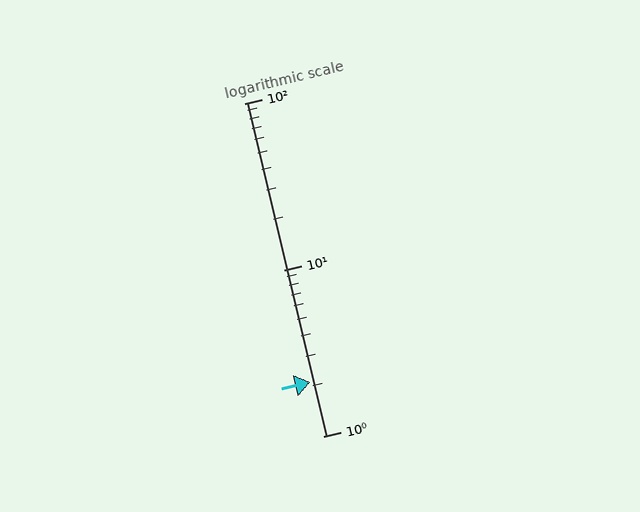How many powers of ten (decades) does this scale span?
The scale spans 2 decades, from 1 to 100.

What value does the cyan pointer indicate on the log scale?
The pointer indicates approximately 2.1.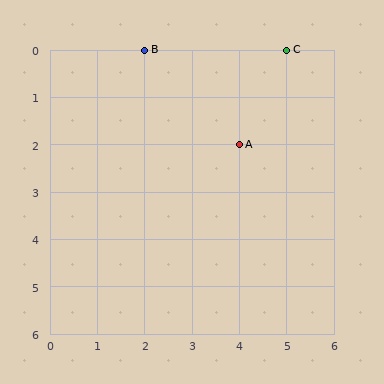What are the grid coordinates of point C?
Point C is at grid coordinates (5, 0).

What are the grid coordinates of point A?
Point A is at grid coordinates (4, 2).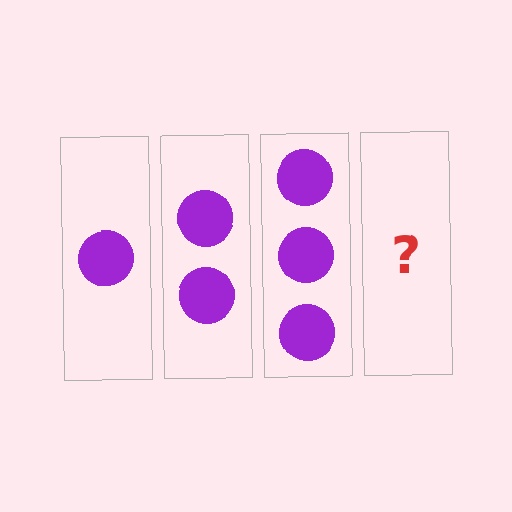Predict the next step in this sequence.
The next step is 4 circles.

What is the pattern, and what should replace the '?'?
The pattern is that each step adds one more circle. The '?' should be 4 circles.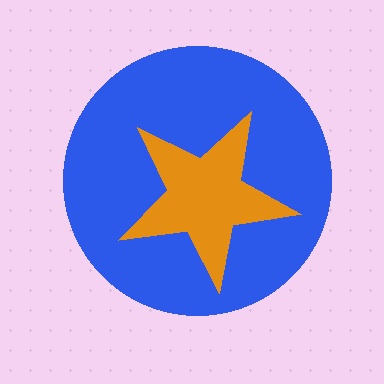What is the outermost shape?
The blue circle.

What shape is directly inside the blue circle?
The orange star.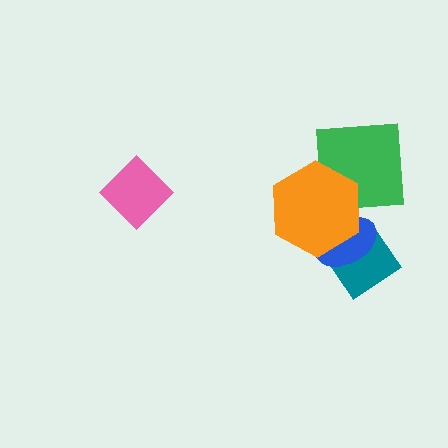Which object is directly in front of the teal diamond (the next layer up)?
The blue ellipse is directly in front of the teal diamond.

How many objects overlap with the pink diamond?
0 objects overlap with the pink diamond.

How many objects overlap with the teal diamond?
2 objects overlap with the teal diamond.